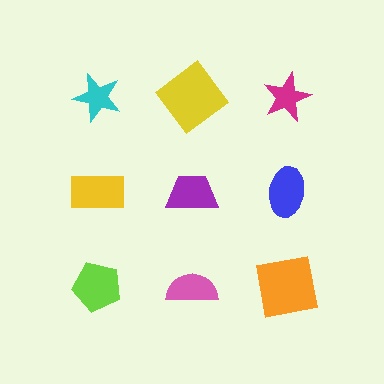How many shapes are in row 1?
3 shapes.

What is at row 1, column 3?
A magenta star.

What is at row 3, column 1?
A lime pentagon.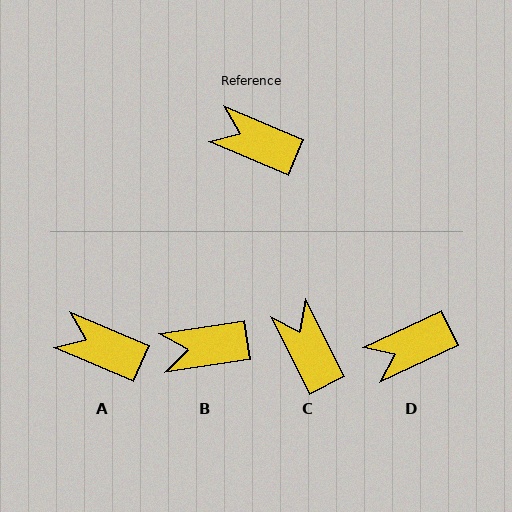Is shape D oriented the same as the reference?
No, it is off by about 48 degrees.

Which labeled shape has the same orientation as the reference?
A.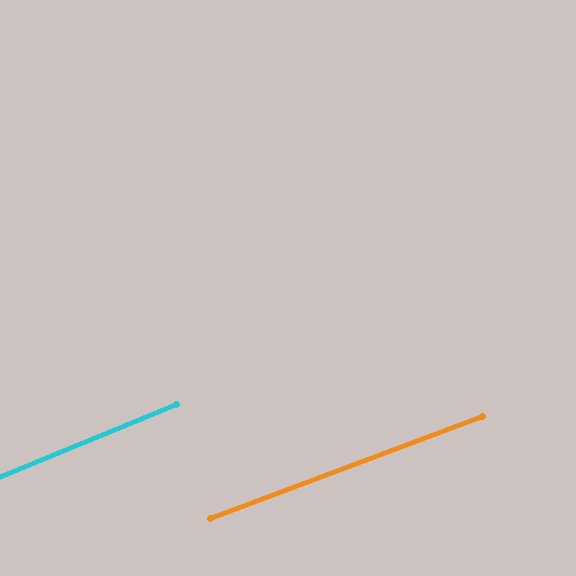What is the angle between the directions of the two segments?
Approximately 2 degrees.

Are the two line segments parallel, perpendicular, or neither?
Parallel — their directions differ by only 1.8°.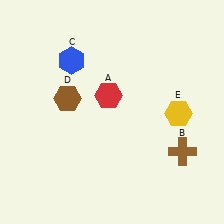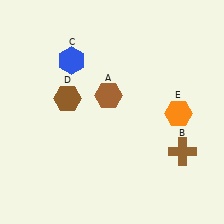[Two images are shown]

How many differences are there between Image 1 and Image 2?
There are 2 differences between the two images.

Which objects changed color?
A changed from red to brown. E changed from yellow to orange.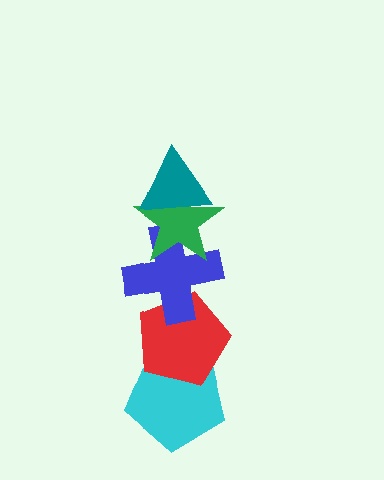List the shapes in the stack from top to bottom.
From top to bottom: the teal triangle, the green star, the blue cross, the red pentagon, the cyan pentagon.